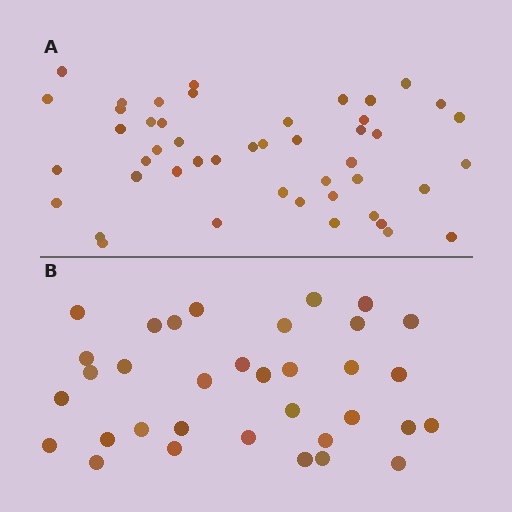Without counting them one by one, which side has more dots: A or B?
Region A (the top region) has more dots.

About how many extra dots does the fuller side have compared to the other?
Region A has approximately 15 more dots than region B.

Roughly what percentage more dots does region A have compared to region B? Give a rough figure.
About 40% more.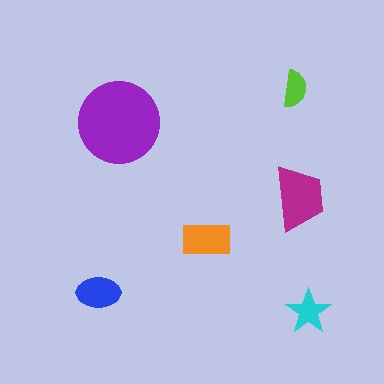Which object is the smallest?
The lime semicircle.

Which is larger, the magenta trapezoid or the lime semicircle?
The magenta trapezoid.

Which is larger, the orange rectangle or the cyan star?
The orange rectangle.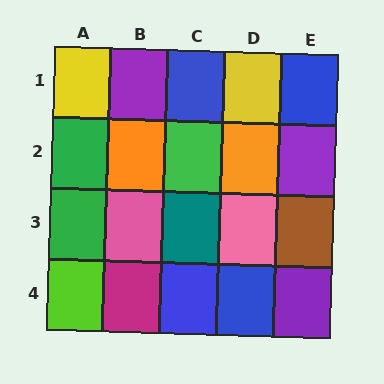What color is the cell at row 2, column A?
Green.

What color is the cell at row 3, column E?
Brown.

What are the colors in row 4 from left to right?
Lime, magenta, blue, blue, purple.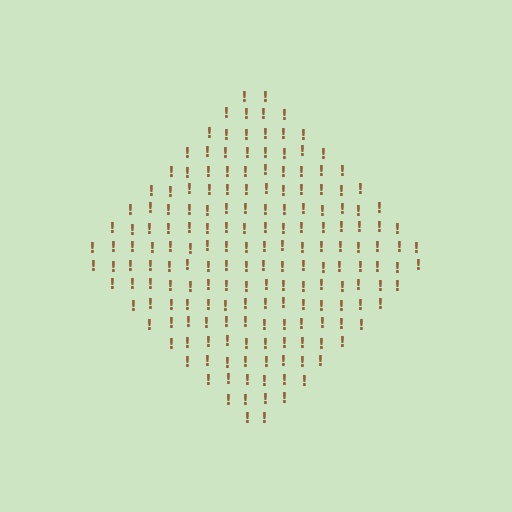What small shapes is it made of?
It is made of small exclamation marks.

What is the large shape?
The large shape is a diamond.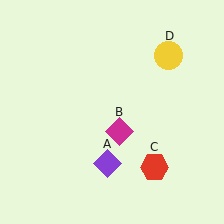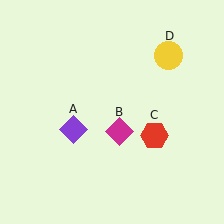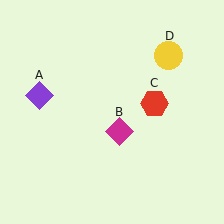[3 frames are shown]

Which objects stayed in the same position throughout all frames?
Magenta diamond (object B) and yellow circle (object D) remained stationary.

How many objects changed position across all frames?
2 objects changed position: purple diamond (object A), red hexagon (object C).